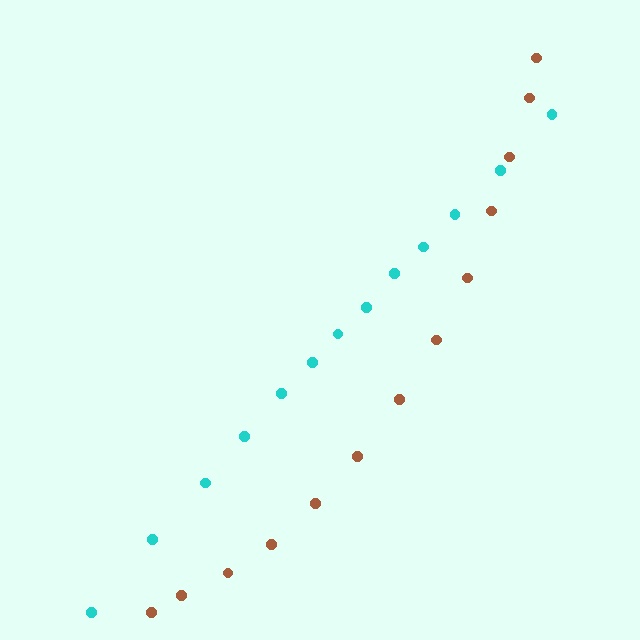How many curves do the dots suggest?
There are 2 distinct paths.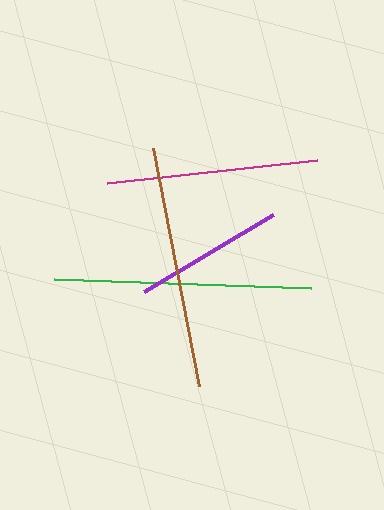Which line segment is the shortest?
The purple line is the shortest at approximately 150 pixels.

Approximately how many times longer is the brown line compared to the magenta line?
The brown line is approximately 1.2 times the length of the magenta line.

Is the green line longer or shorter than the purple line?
The green line is longer than the purple line.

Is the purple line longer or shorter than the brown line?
The brown line is longer than the purple line.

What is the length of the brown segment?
The brown segment is approximately 243 pixels long.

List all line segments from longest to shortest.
From longest to shortest: green, brown, magenta, purple.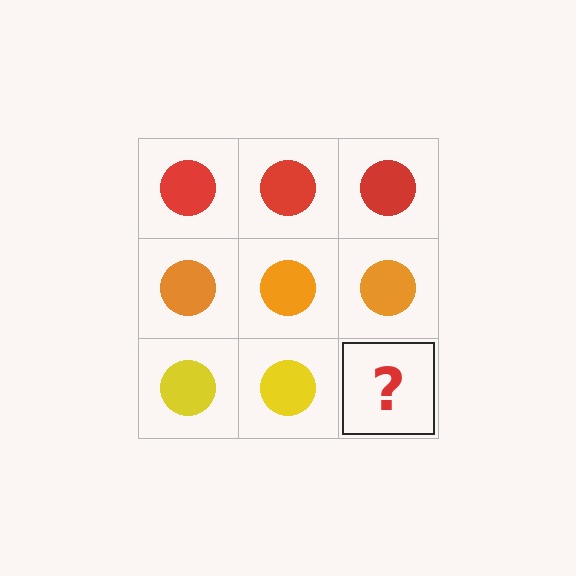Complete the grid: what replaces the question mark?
The question mark should be replaced with a yellow circle.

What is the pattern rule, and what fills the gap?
The rule is that each row has a consistent color. The gap should be filled with a yellow circle.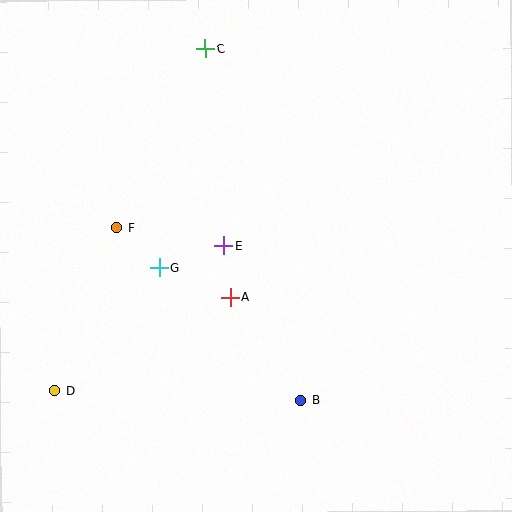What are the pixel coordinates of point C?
Point C is at (205, 49).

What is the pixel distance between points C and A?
The distance between C and A is 250 pixels.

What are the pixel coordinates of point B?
Point B is at (301, 400).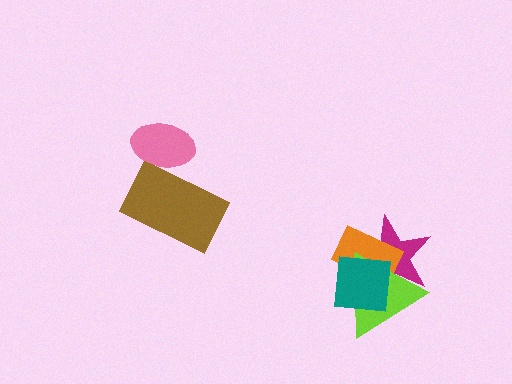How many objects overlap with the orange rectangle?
3 objects overlap with the orange rectangle.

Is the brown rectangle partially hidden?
Yes, it is partially covered by another shape.